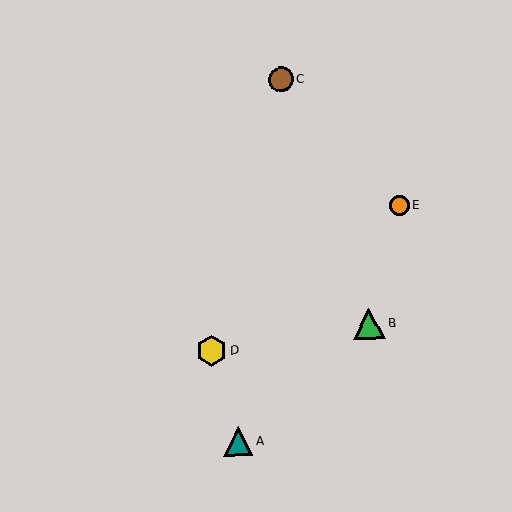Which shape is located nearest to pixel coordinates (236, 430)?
The teal triangle (labeled A) at (238, 442) is nearest to that location.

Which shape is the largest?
The green triangle (labeled B) is the largest.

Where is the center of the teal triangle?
The center of the teal triangle is at (238, 442).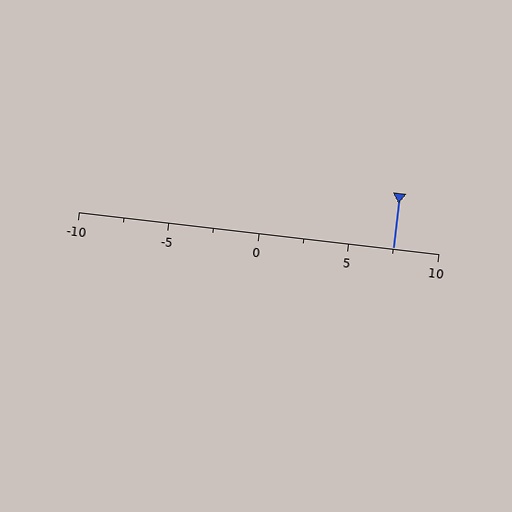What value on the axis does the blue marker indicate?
The marker indicates approximately 7.5.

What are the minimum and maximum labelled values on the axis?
The axis runs from -10 to 10.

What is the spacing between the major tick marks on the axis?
The major ticks are spaced 5 apart.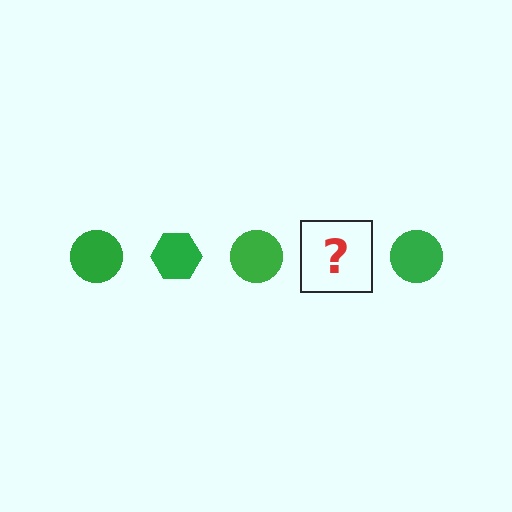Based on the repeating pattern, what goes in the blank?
The blank should be a green hexagon.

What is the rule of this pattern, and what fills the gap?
The rule is that the pattern cycles through circle, hexagon shapes in green. The gap should be filled with a green hexagon.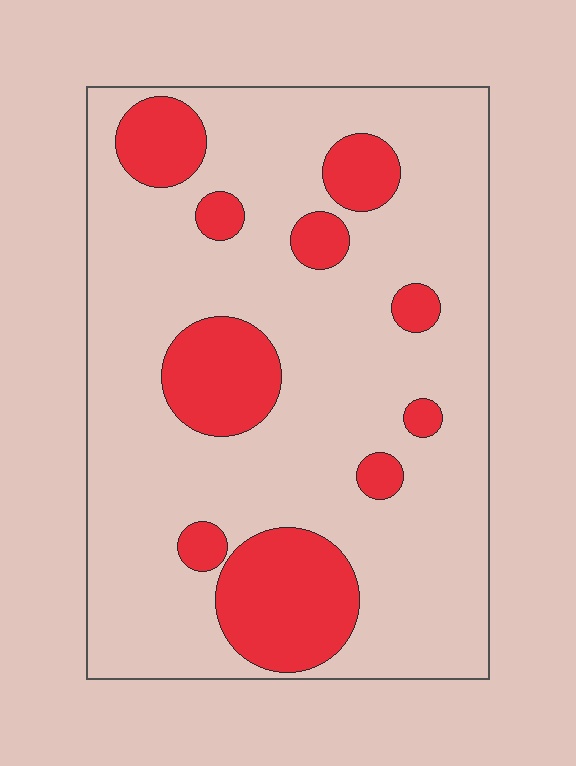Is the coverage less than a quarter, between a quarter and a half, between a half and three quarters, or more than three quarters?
Less than a quarter.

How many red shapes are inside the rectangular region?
10.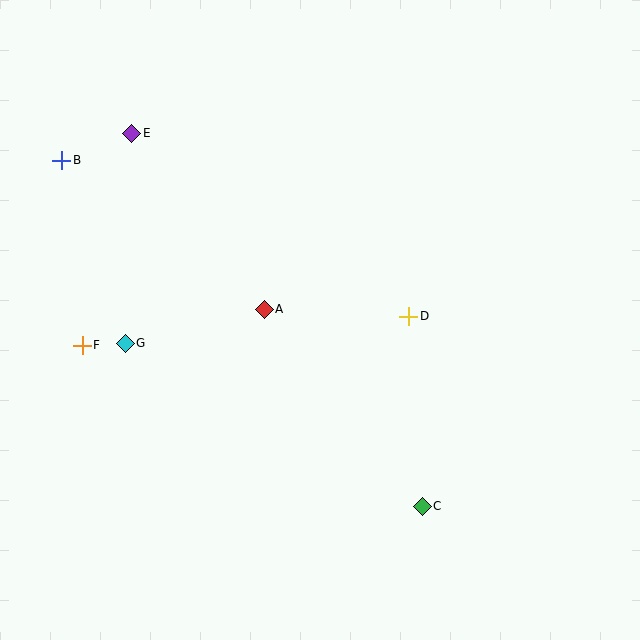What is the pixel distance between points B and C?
The distance between B and C is 500 pixels.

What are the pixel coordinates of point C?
Point C is at (422, 506).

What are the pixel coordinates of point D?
Point D is at (409, 316).